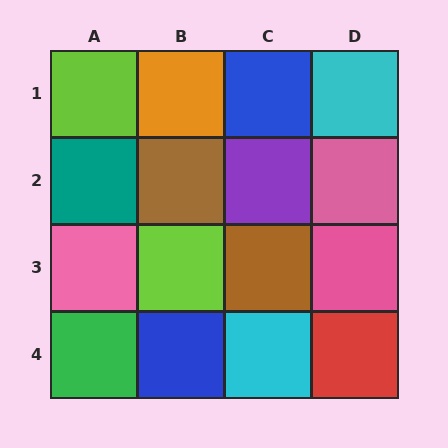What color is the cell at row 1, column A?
Lime.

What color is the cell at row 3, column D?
Pink.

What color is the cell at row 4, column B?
Blue.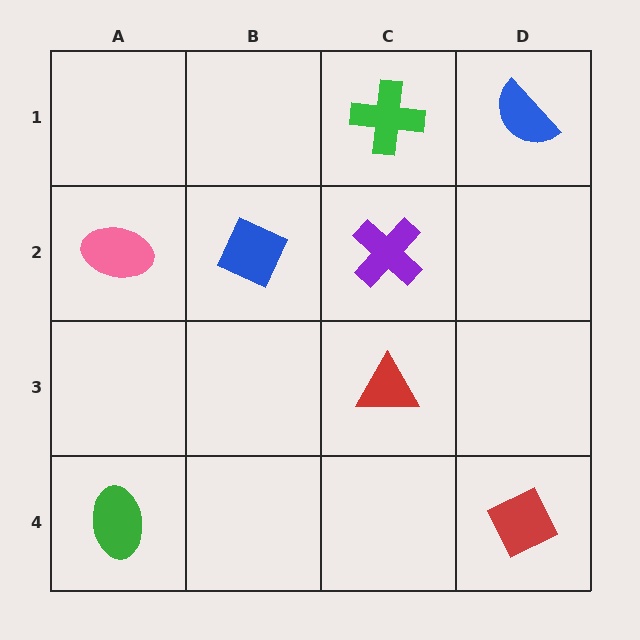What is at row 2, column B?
A blue diamond.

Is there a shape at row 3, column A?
No, that cell is empty.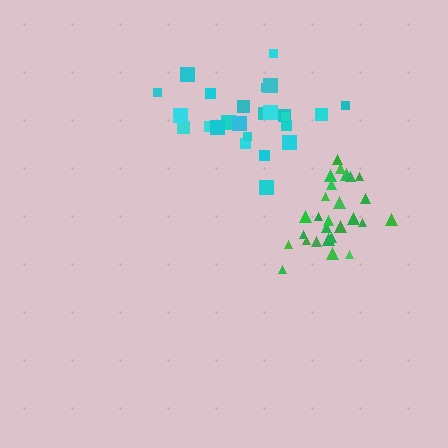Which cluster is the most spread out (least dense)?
Cyan.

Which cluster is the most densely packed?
Green.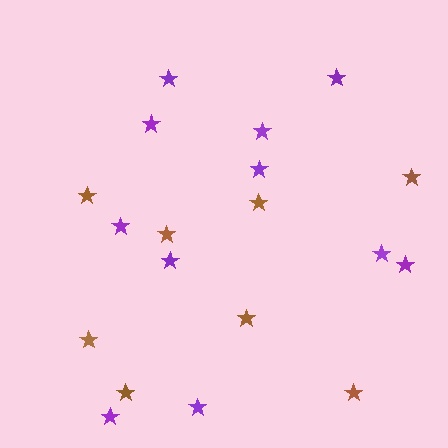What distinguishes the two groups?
There are 2 groups: one group of brown stars (8) and one group of purple stars (11).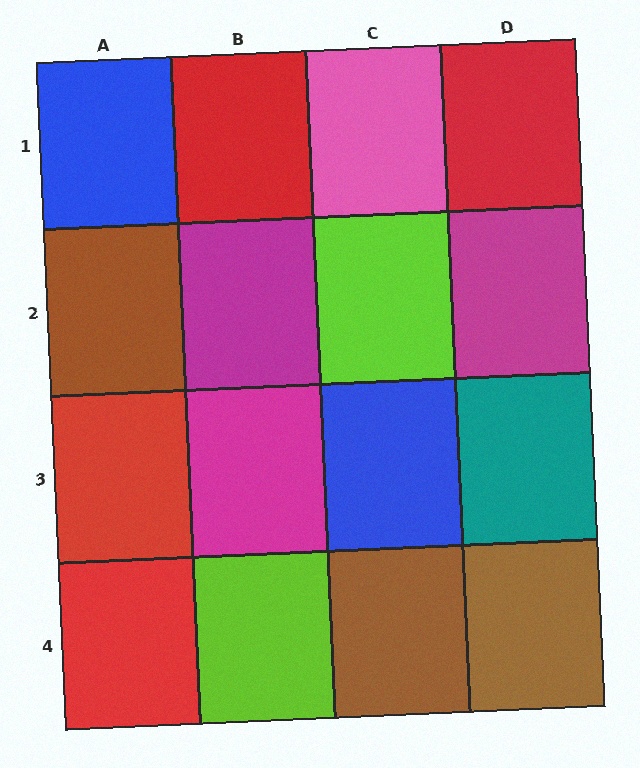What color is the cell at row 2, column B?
Magenta.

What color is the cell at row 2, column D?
Magenta.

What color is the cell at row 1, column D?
Red.